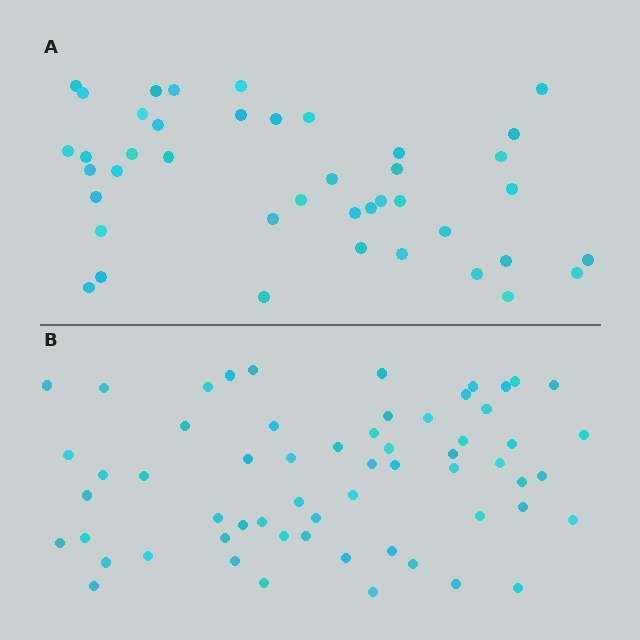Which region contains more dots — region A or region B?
Region B (the bottom region) has more dots.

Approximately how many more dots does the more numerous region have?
Region B has approximately 20 more dots than region A.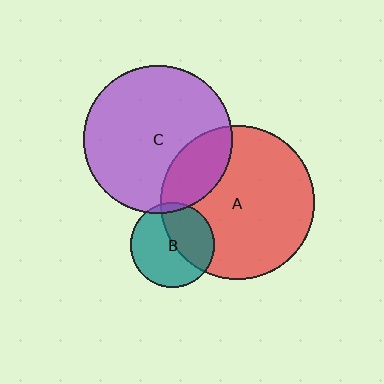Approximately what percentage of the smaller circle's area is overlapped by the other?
Approximately 45%.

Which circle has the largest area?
Circle A (red).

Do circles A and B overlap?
Yes.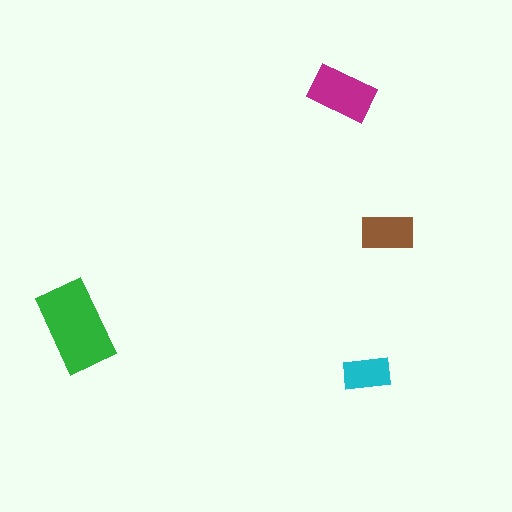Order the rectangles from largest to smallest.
the green one, the magenta one, the brown one, the cyan one.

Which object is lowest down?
The cyan rectangle is bottommost.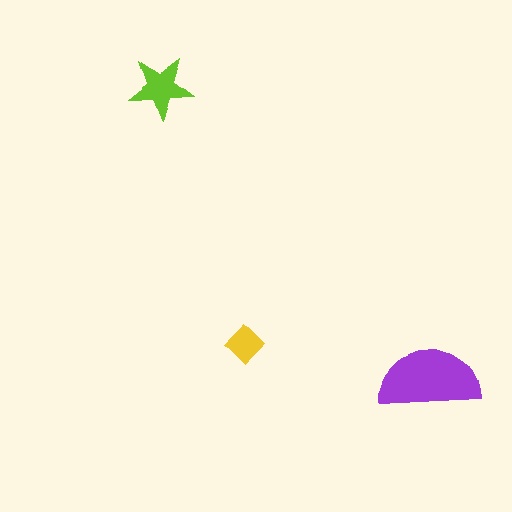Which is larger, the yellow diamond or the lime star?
The lime star.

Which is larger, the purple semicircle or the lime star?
The purple semicircle.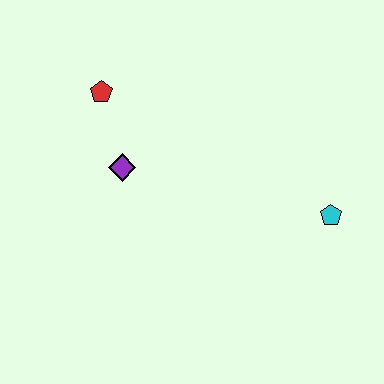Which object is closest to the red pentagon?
The purple diamond is closest to the red pentagon.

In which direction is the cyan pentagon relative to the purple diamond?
The cyan pentagon is to the right of the purple diamond.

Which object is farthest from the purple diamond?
The cyan pentagon is farthest from the purple diamond.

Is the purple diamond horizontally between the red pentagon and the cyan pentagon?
Yes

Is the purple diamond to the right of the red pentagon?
Yes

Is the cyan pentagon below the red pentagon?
Yes